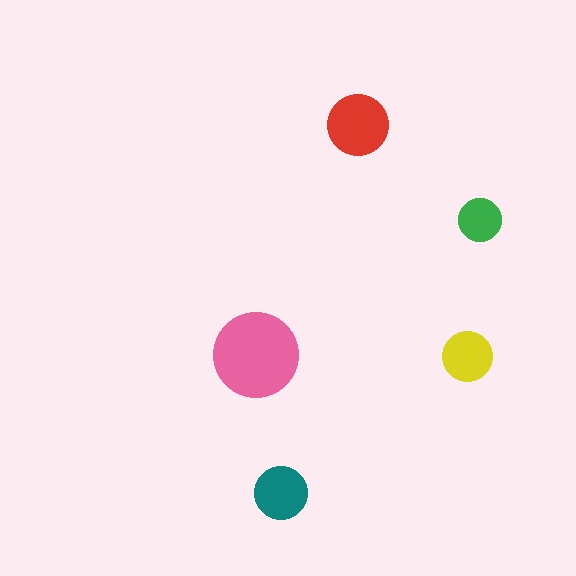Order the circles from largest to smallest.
the pink one, the red one, the teal one, the yellow one, the green one.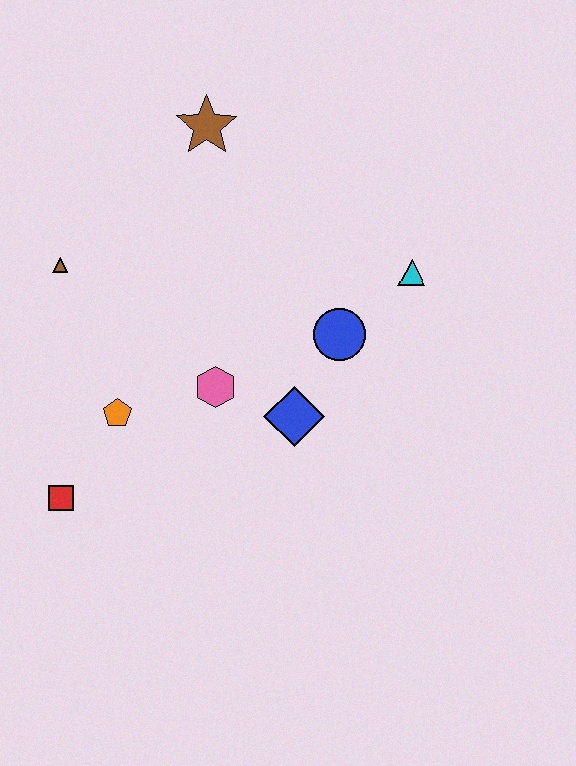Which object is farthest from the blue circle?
The red square is farthest from the blue circle.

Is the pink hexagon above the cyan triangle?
No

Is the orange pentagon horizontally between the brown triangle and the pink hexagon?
Yes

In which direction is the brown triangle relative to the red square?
The brown triangle is above the red square.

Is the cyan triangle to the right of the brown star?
Yes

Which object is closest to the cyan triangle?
The blue circle is closest to the cyan triangle.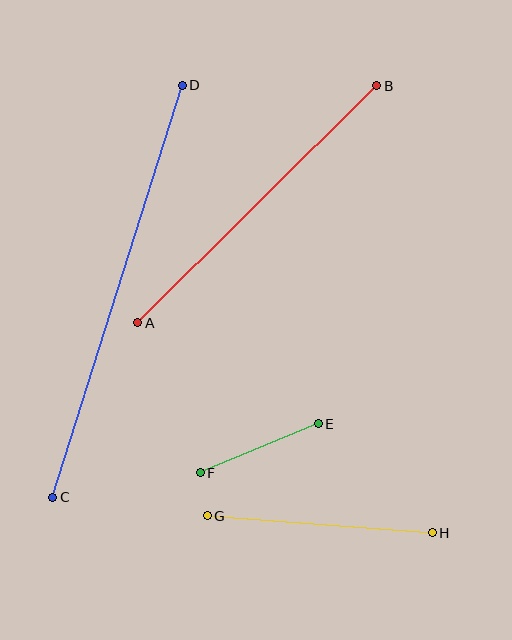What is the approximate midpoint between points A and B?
The midpoint is at approximately (257, 204) pixels.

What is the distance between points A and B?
The distance is approximately 337 pixels.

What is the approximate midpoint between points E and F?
The midpoint is at approximately (259, 448) pixels.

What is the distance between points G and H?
The distance is approximately 226 pixels.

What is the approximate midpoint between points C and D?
The midpoint is at approximately (117, 291) pixels.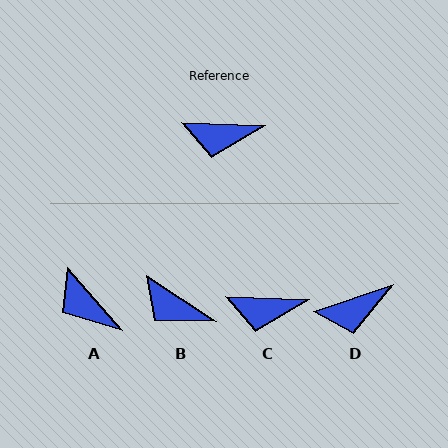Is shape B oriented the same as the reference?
No, it is off by about 30 degrees.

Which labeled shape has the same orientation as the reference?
C.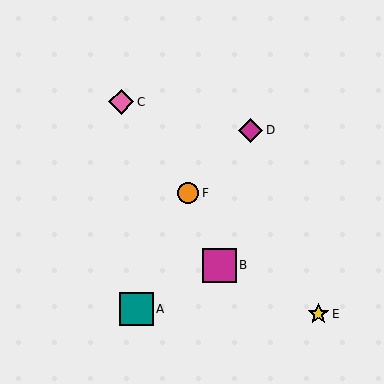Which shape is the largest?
The magenta square (labeled B) is the largest.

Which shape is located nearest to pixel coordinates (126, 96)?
The pink diamond (labeled C) at (121, 102) is nearest to that location.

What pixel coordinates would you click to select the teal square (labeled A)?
Click at (137, 309) to select the teal square A.